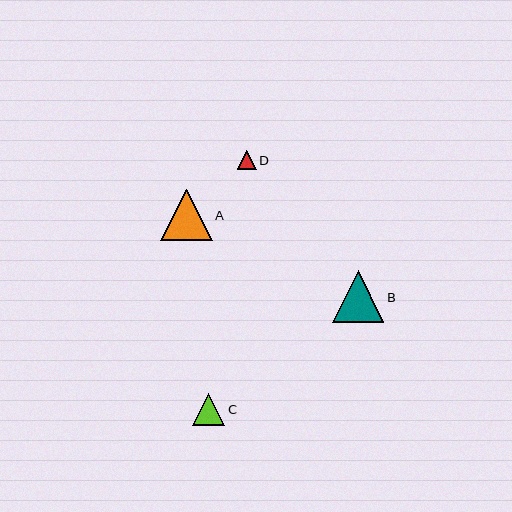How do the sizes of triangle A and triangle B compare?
Triangle A and triangle B are approximately the same size.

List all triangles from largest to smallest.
From largest to smallest: A, B, C, D.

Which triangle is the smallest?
Triangle D is the smallest with a size of approximately 19 pixels.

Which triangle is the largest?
Triangle A is the largest with a size of approximately 52 pixels.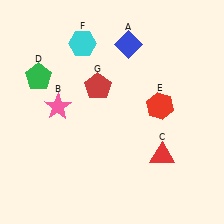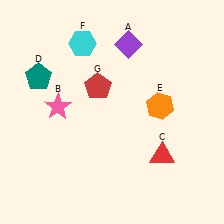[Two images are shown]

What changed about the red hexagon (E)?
In Image 1, E is red. In Image 2, it changed to orange.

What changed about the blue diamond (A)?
In Image 1, A is blue. In Image 2, it changed to purple.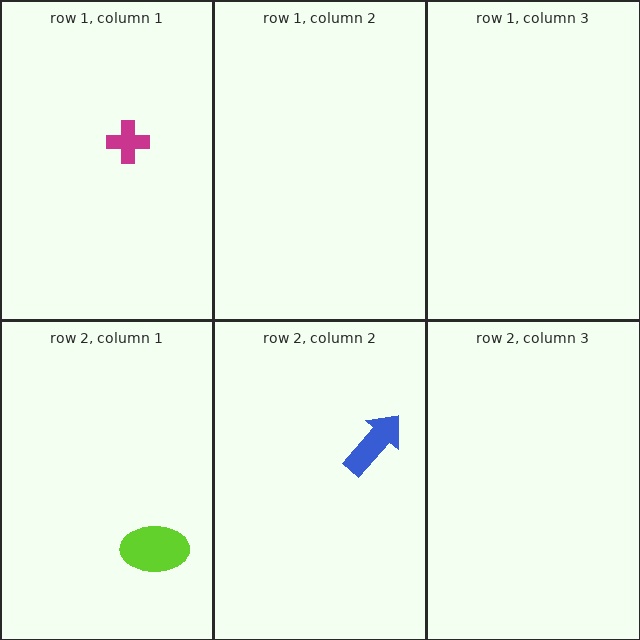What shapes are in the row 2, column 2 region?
The blue arrow.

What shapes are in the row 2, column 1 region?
The lime ellipse.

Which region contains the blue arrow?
The row 2, column 2 region.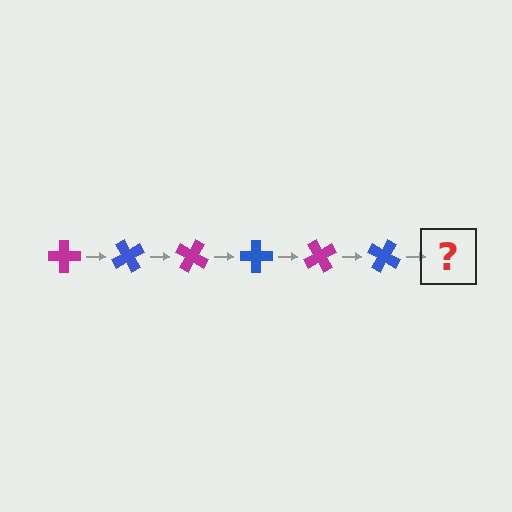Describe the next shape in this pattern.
It should be a magenta cross, rotated 360 degrees from the start.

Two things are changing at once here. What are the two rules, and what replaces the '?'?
The two rules are that it rotates 60 degrees each step and the color cycles through magenta and blue. The '?' should be a magenta cross, rotated 360 degrees from the start.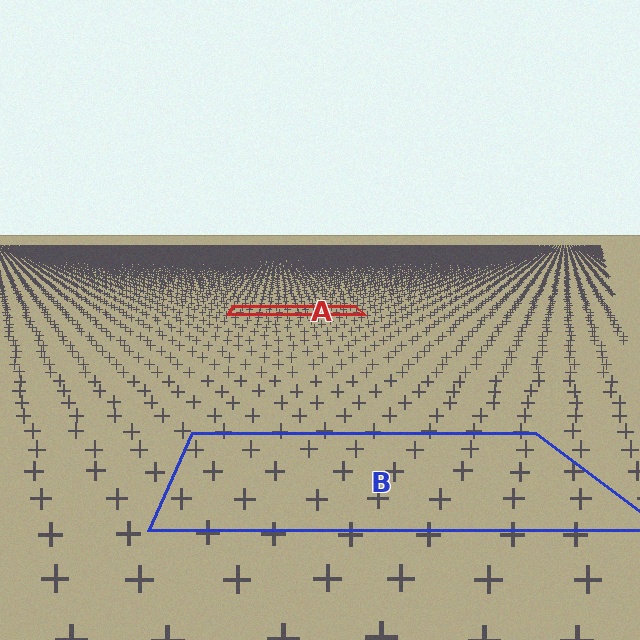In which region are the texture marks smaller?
The texture marks are smaller in region A, because it is farther away.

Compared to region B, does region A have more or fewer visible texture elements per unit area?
Region A has more texture elements per unit area — they are packed more densely because it is farther away.